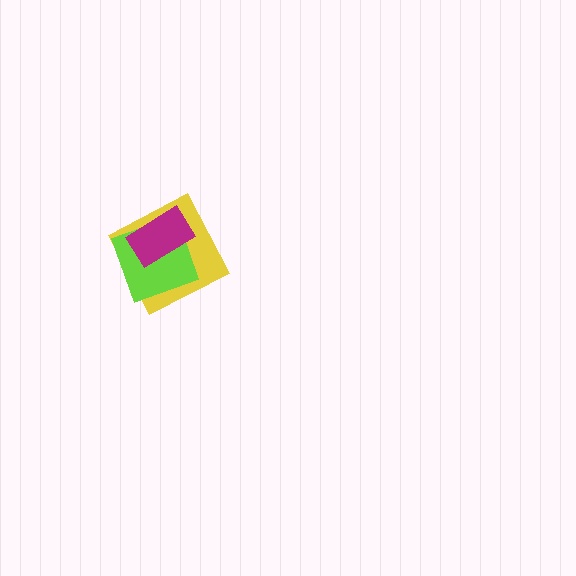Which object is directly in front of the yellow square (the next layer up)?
The lime square is directly in front of the yellow square.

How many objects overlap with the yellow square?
2 objects overlap with the yellow square.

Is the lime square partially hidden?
Yes, it is partially covered by another shape.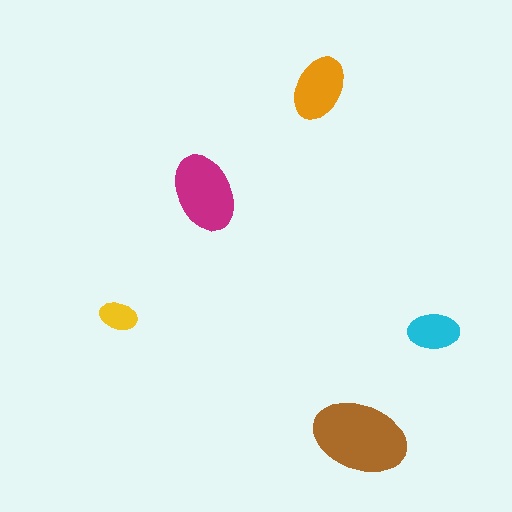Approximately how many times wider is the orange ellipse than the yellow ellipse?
About 1.5 times wider.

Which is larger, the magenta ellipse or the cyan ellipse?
The magenta one.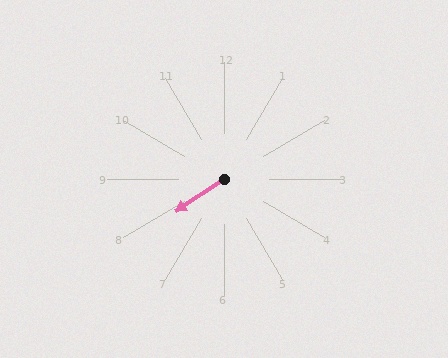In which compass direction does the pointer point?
Southwest.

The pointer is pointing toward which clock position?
Roughly 8 o'clock.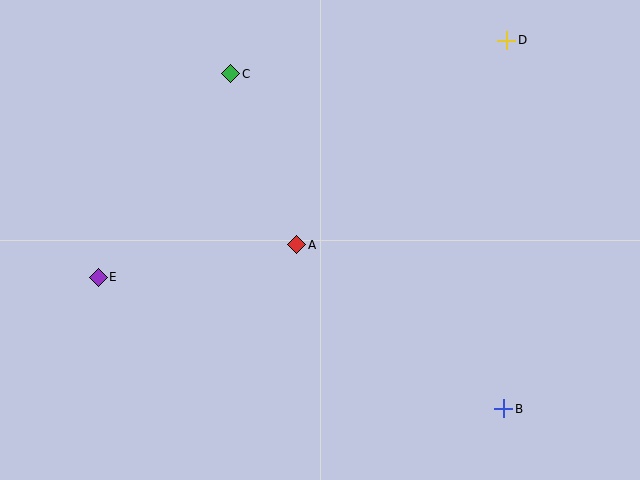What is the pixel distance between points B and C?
The distance between B and C is 433 pixels.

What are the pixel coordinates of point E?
Point E is at (98, 277).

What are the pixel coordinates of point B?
Point B is at (504, 409).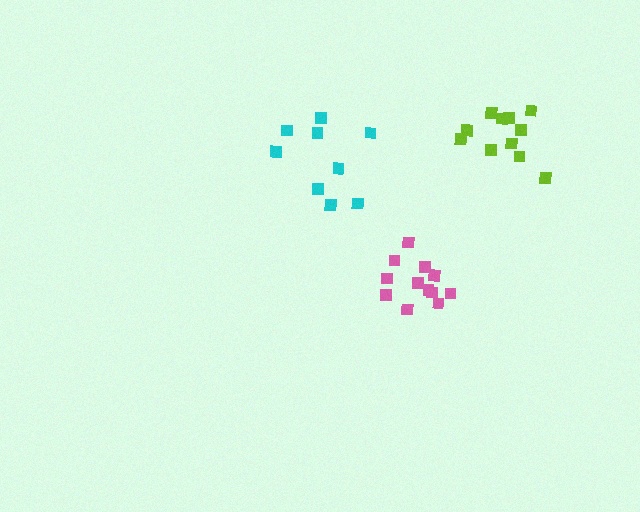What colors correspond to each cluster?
The clusters are colored: cyan, lime, pink.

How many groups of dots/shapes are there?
There are 3 groups.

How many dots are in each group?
Group 1: 9 dots, Group 2: 11 dots, Group 3: 12 dots (32 total).